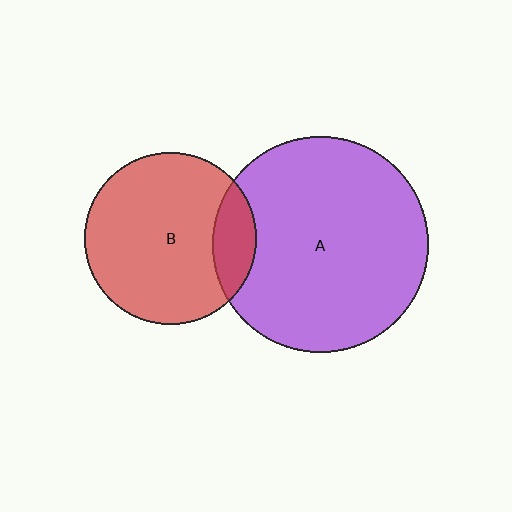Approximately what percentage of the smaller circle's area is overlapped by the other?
Approximately 15%.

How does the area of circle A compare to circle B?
Approximately 1.6 times.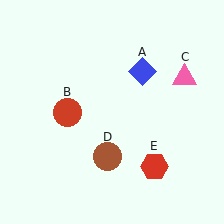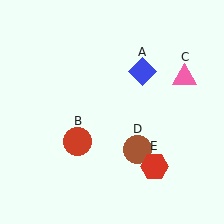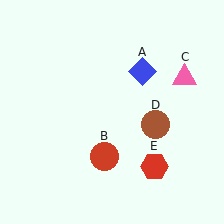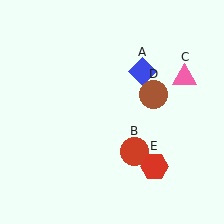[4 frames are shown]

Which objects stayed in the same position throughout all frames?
Blue diamond (object A) and pink triangle (object C) and red hexagon (object E) remained stationary.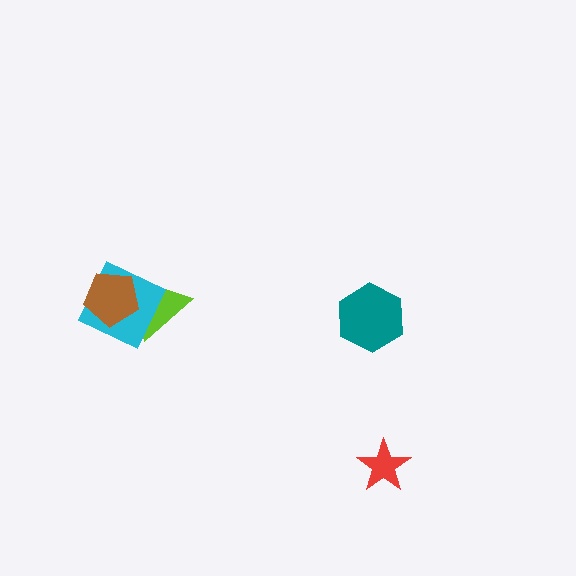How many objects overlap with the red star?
0 objects overlap with the red star.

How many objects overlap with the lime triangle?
2 objects overlap with the lime triangle.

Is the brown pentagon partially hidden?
No, no other shape covers it.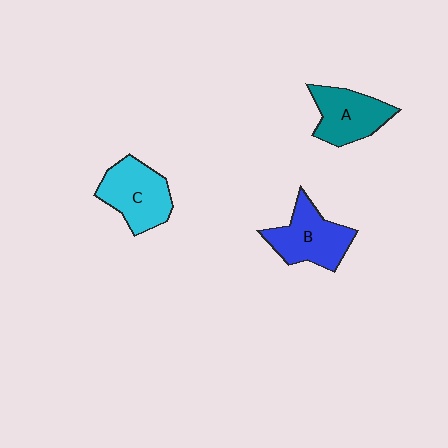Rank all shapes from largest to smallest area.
From largest to smallest: C (cyan), B (blue), A (teal).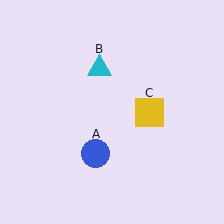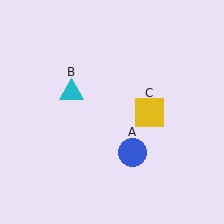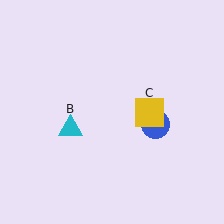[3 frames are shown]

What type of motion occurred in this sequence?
The blue circle (object A), cyan triangle (object B) rotated counterclockwise around the center of the scene.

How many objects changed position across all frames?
2 objects changed position: blue circle (object A), cyan triangle (object B).